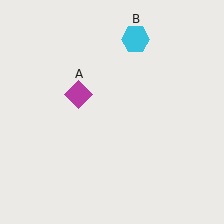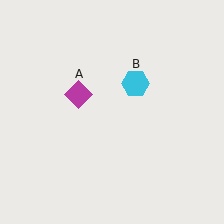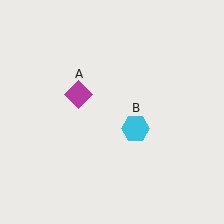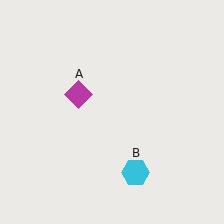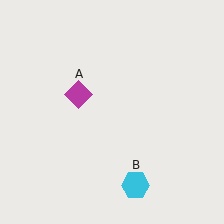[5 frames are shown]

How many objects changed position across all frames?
1 object changed position: cyan hexagon (object B).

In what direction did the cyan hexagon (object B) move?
The cyan hexagon (object B) moved down.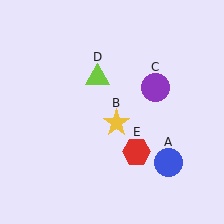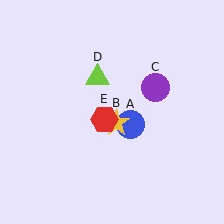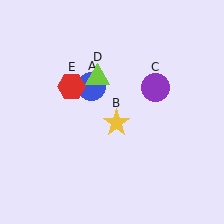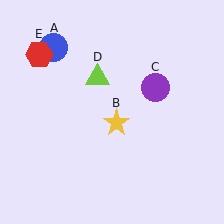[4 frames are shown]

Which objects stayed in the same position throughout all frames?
Yellow star (object B) and purple circle (object C) and lime triangle (object D) remained stationary.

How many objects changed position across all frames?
2 objects changed position: blue circle (object A), red hexagon (object E).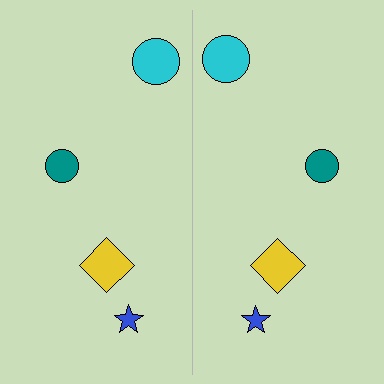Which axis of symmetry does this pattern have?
The pattern has a vertical axis of symmetry running through the center of the image.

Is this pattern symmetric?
Yes, this pattern has bilateral (reflection) symmetry.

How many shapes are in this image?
There are 8 shapes in this image.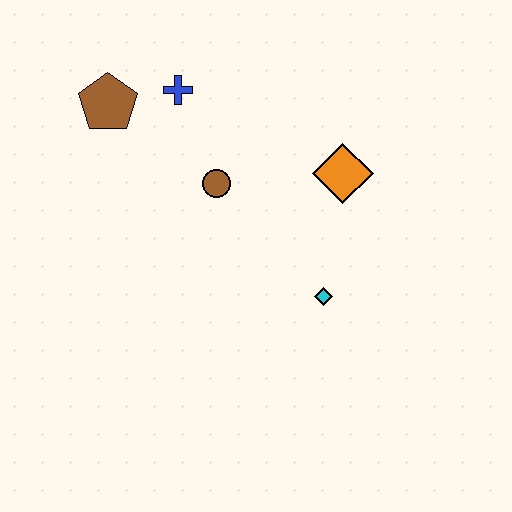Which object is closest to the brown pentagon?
The blue cross is closest to the brown pentagon.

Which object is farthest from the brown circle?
The cyan diamond is farthest from the brown circle.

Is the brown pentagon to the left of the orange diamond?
Yes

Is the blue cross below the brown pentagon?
No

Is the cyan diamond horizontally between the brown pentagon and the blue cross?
No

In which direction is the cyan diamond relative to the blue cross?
The cyan diamond is below the blue cross.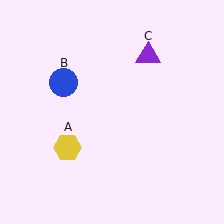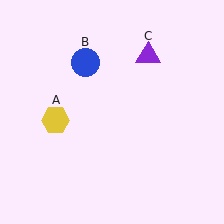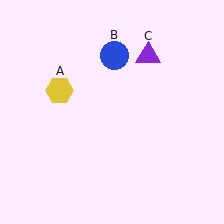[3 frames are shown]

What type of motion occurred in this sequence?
The yellow hexagon (object A), blue circle (object B) rotated clockwise around the center of the scene.